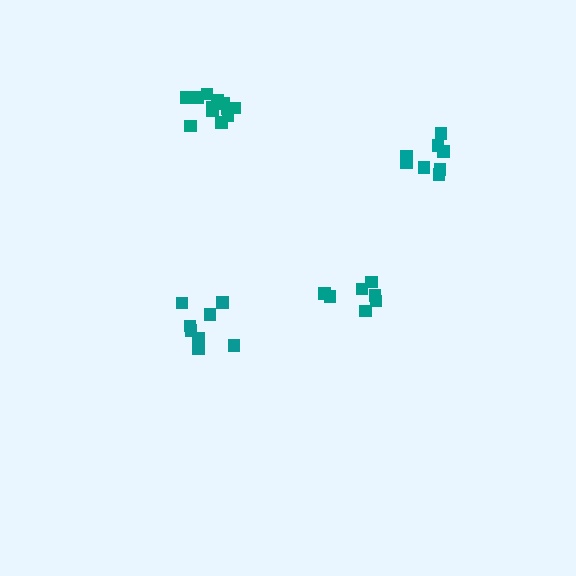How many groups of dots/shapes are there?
There are 4 groups.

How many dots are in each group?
Group 1: 8 dots, Group 2: 8 dots, Group 3: 7 dots, Group 4: 12 dots (35 total).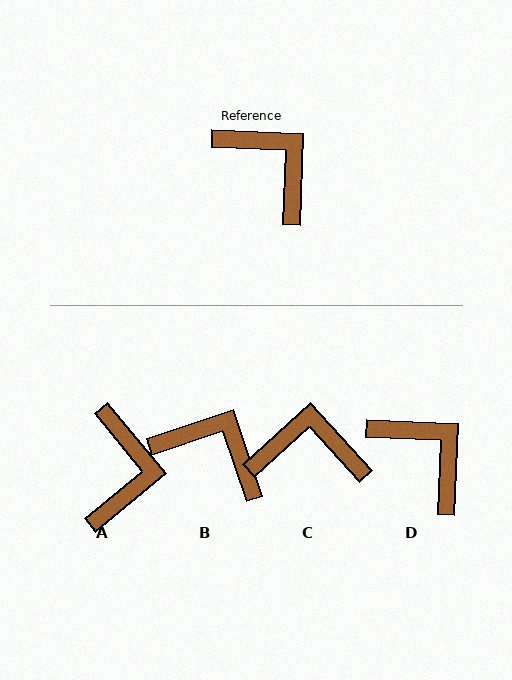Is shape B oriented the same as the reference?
No, it is off by about 21 degrees.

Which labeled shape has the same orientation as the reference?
D.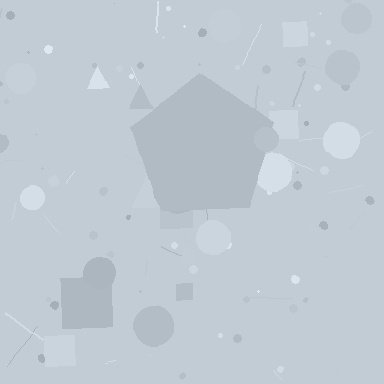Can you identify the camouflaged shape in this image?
The camouflaged shape is a pentagon.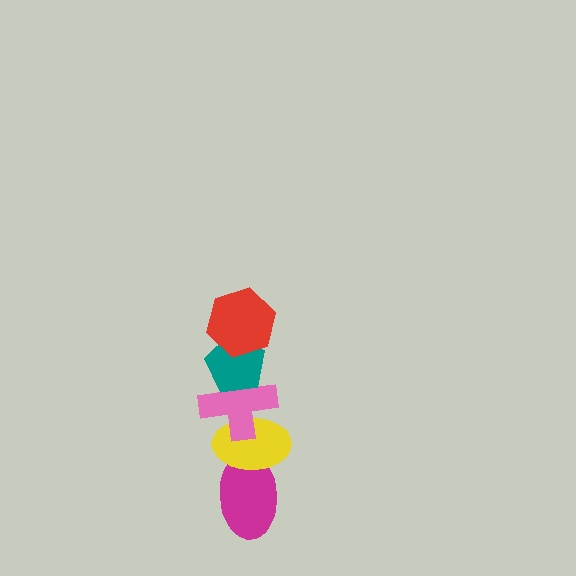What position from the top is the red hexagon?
The red hexagon is 1st from the top.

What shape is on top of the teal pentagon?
The red hexagon is on top of the teal pentagon.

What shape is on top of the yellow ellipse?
The pink cross is on top of the yellow ellipse.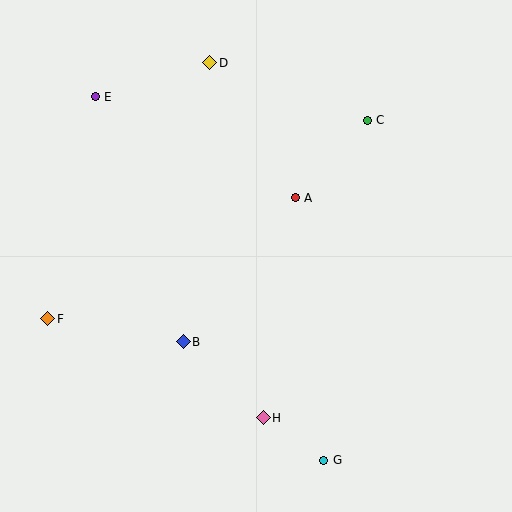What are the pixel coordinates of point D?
Point D is at (210, 63).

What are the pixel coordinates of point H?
Point H is at (263, 418).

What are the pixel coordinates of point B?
Point B is at (183, 342).